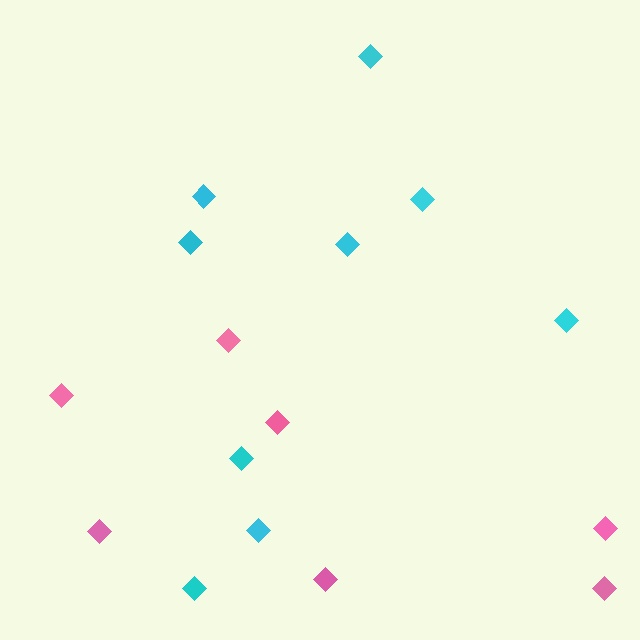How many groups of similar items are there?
There are 2 groups: one group of cyan diamonds (9) and one group of pink diamonds (7).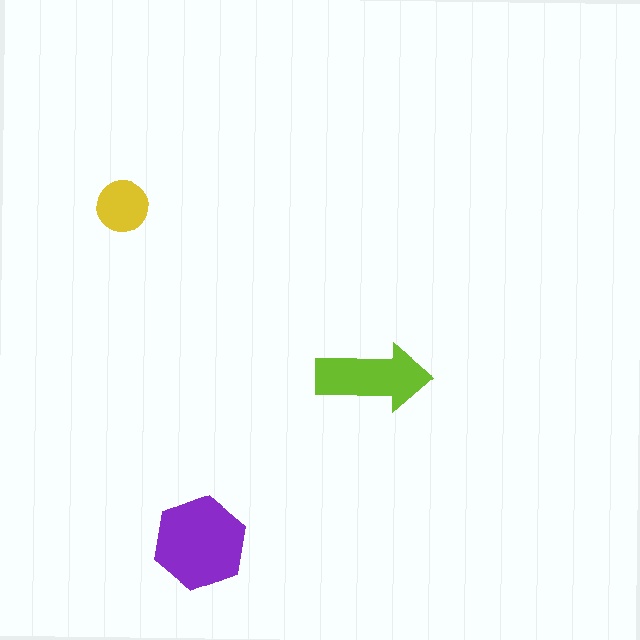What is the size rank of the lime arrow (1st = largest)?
2nd.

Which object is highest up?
The yellow circle is topmost.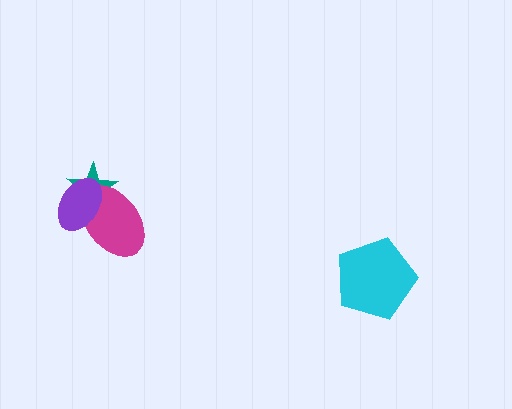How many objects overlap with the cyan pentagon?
0 objects overlap with the cyan pentagon.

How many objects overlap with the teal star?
2 objects overlap with the teal star.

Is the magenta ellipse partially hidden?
Yes, it is partially covered by another shape.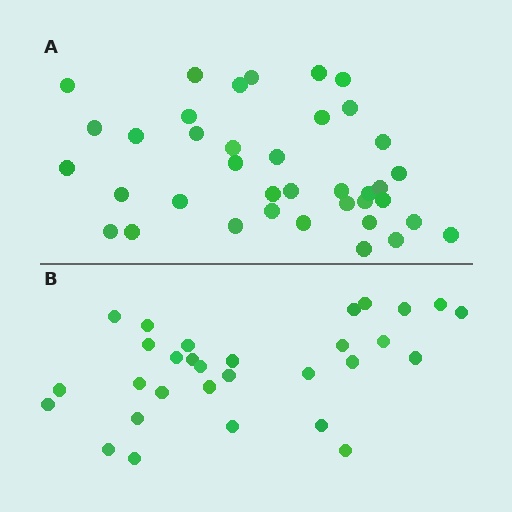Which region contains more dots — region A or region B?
Region A (the top region) has more dots.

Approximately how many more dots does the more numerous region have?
Region A has roughly 8 or so more dots than region B.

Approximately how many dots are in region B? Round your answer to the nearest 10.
About 30 dots.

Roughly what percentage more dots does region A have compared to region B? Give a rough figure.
About 25% more.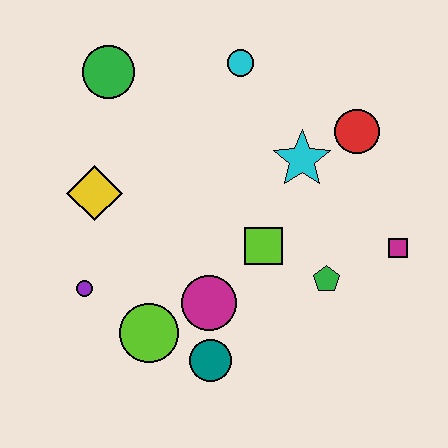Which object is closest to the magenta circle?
The teal circle is closest to the magenta circle.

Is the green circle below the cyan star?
No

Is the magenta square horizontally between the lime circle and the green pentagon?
No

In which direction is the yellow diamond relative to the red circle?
The yellow diamond is to the left of the red circle.